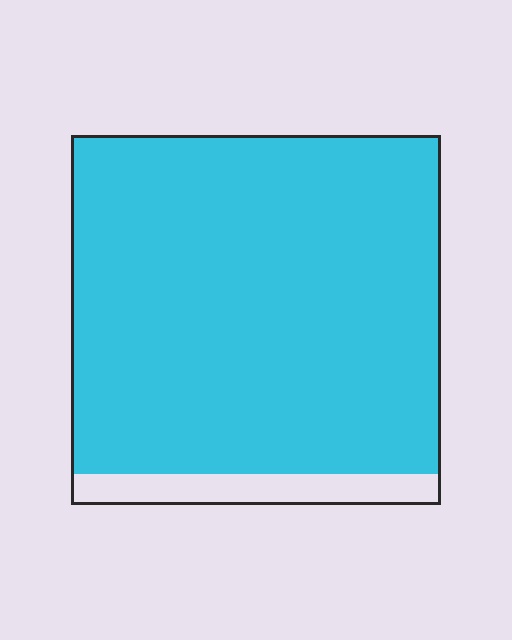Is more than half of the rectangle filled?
Yes.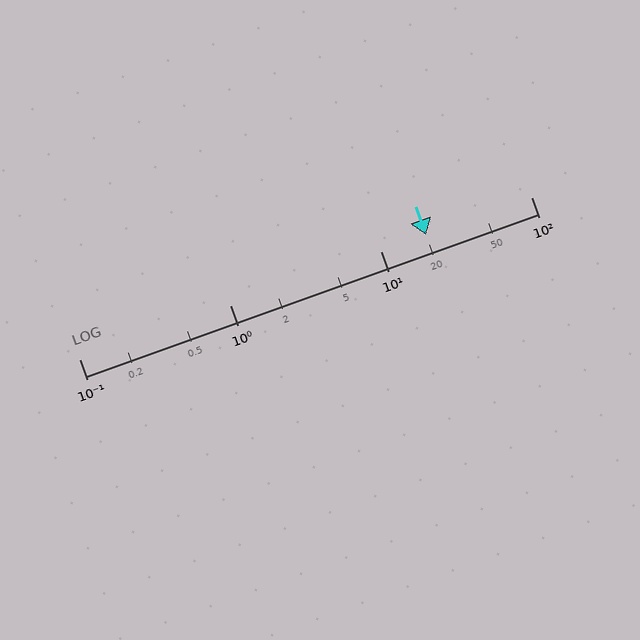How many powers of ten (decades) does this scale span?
The scale spans 3 decades, from 0.1 to 100.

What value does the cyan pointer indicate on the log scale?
The pointer indicates approximately 20.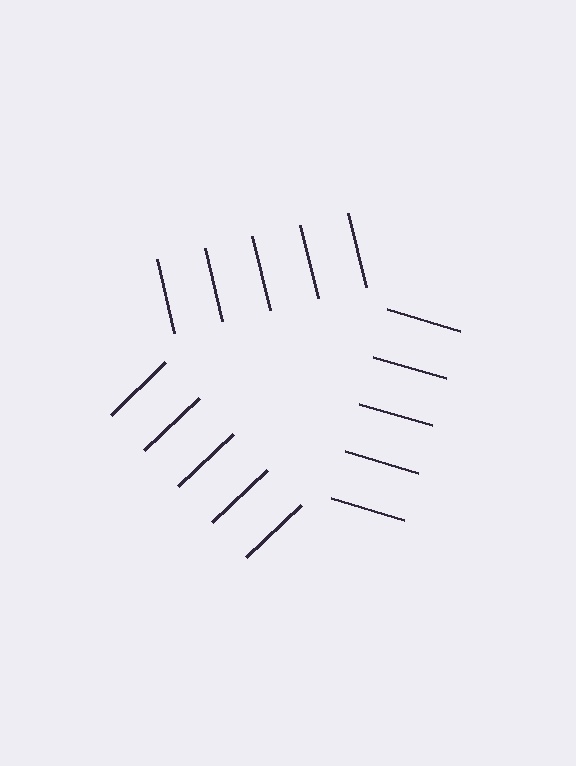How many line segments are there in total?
15 — 5 along each of the 3 edges.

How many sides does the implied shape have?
3 sides — the line-ends trace a triangle.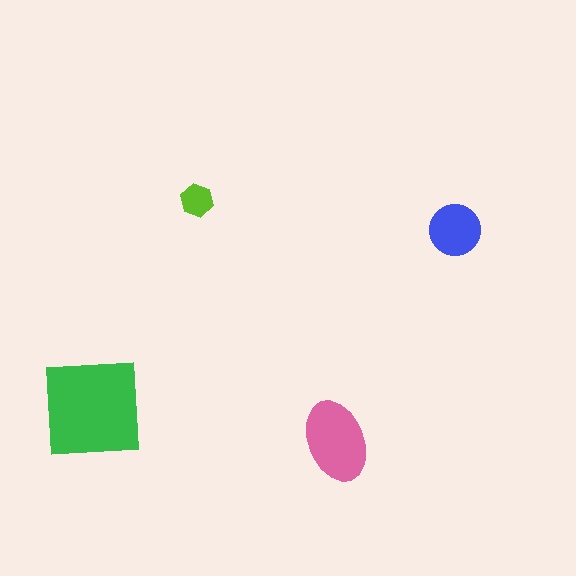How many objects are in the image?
There are 4 objects in the image.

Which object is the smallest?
The lime hexagon.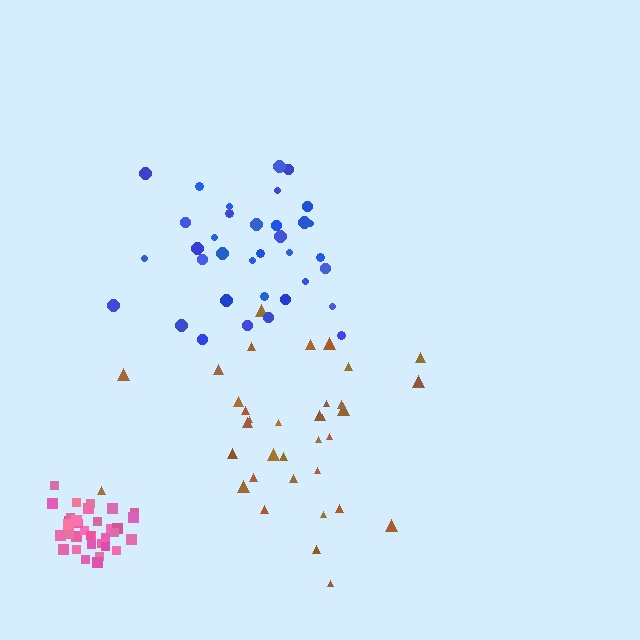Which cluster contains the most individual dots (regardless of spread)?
Brown (35).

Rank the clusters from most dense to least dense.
pink, blue, brown.